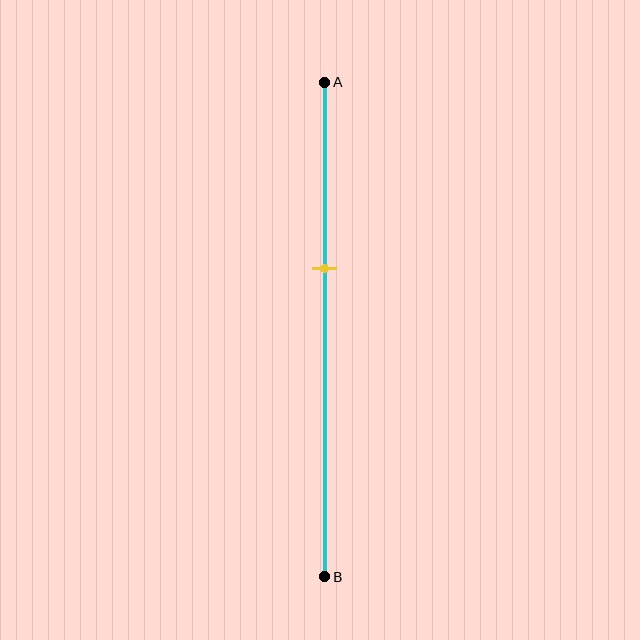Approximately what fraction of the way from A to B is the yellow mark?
The yellow mark is approximately 40% of the way from A to B.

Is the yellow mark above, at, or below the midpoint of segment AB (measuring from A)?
The yellow mark is above the midpoint of segment AB.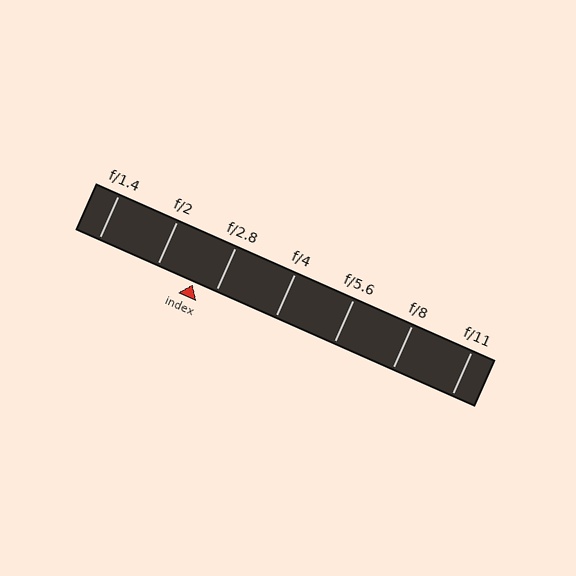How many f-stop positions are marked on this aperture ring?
There are 7 f-stop positions marked.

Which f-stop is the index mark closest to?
The index mark is closest to f/2.8.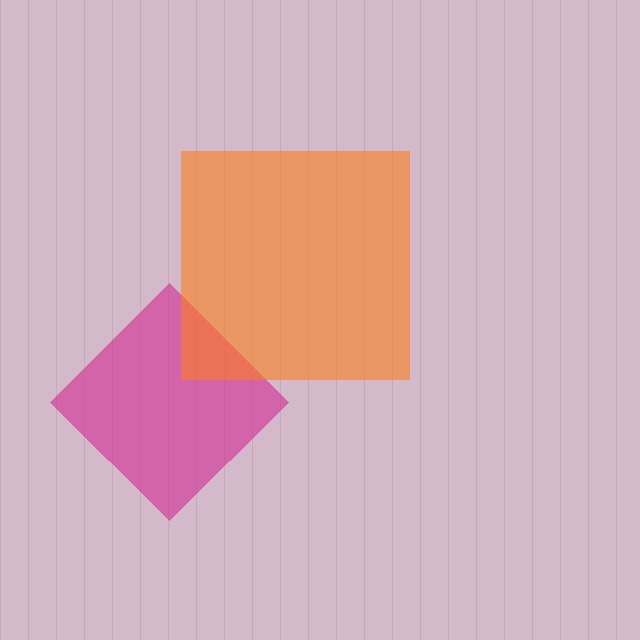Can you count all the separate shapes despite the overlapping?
Yes, there are 2 separate shapes.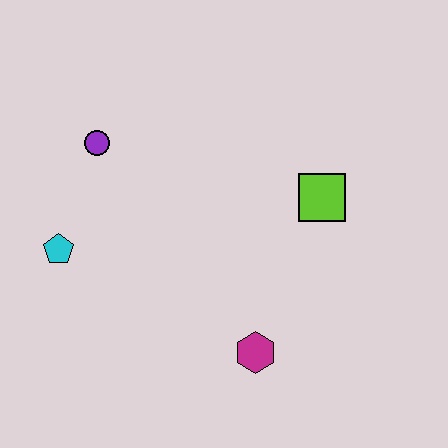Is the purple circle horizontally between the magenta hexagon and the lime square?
No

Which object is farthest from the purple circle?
The magenta hexagon is farthest from the purple circle.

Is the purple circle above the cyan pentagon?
Yes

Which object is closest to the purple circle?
The cyan pentagon is closest to the purple circle.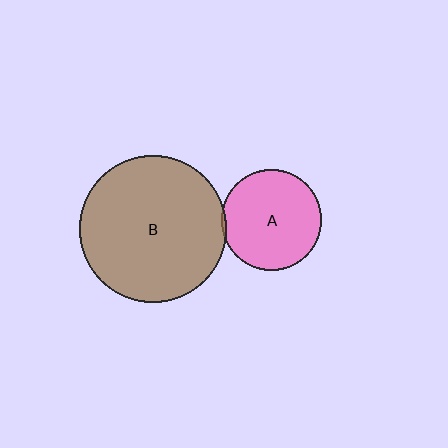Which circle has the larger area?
Circle B (brown).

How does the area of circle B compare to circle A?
Approximately 2.1 times.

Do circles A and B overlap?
Yes.